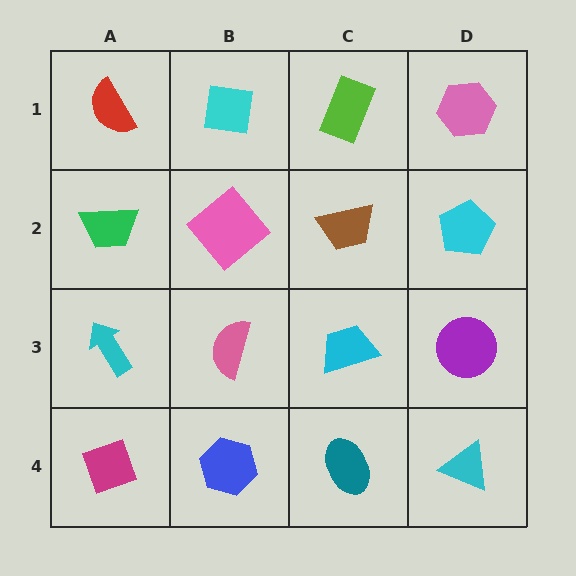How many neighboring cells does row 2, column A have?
3.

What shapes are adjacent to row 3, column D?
A cyan pentagon (row 2, column D), a cyan triangle (row 4, column D), a cyan trapezoid (row 3, column C).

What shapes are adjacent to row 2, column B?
A cyan square (row 1, column B), a pink semicircle (row 3, column B), a green trapezoid (row 2, column A), a brown trapezoid (row 2, column C).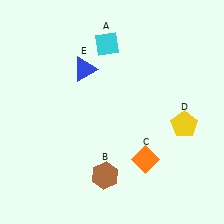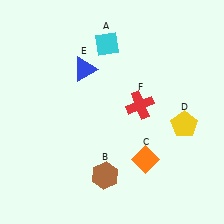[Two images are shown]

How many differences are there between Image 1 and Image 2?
There is 1 difference between the two images.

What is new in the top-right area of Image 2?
A red cross (F) was added in the top-right area of Image 2.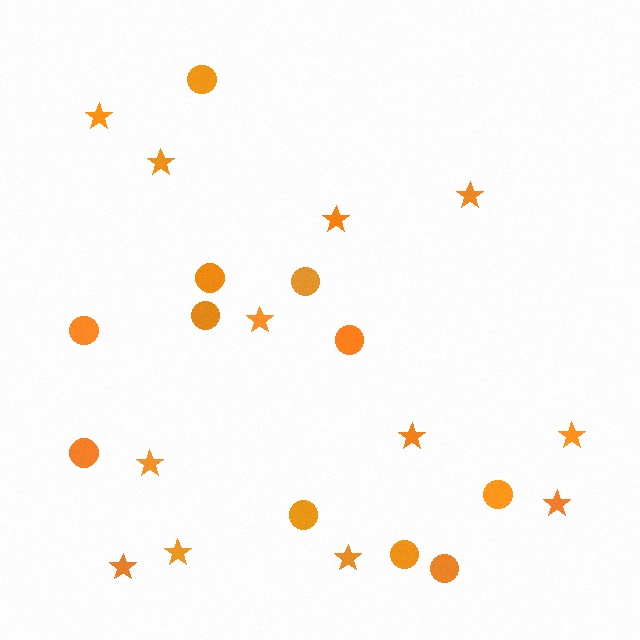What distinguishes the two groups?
There are 2 groups: one group of circles (11) and one group of stars (12).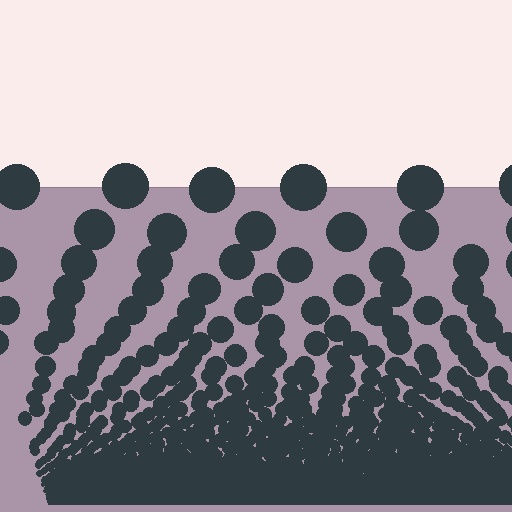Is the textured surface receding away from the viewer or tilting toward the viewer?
The surface appears to tilt toward the viewer. Texture elements get larger and sparser toward the top.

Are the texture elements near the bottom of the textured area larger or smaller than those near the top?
Smaller. The gradient is inverted — elements near the bottom are smaller and denser.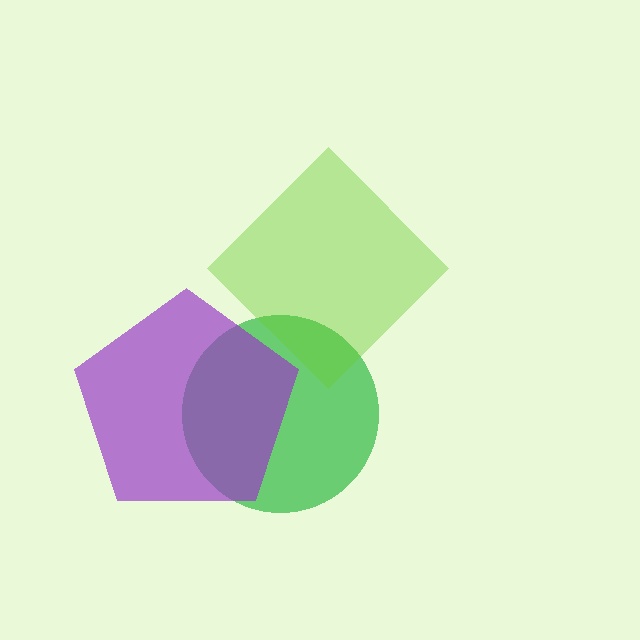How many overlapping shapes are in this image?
There are 3 overlapping shapes in the image.